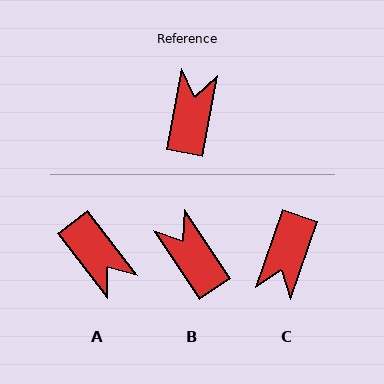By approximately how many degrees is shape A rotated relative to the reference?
Approximately 132 degrees clockwise.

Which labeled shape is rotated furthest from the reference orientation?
C, about 171 degrees away.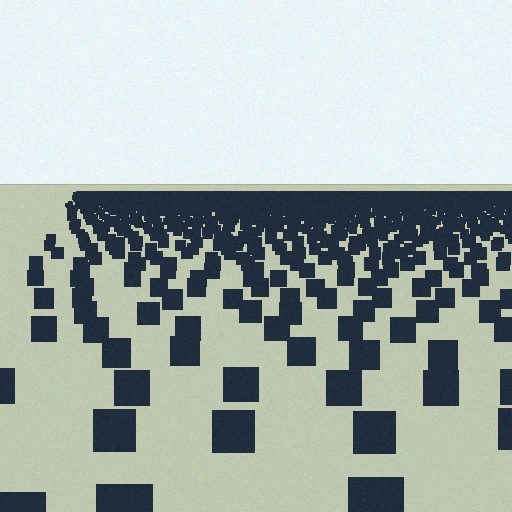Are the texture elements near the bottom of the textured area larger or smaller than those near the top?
Larger. Near the bottom, elements are closer to the viewer and appear at a bigger on-screen size.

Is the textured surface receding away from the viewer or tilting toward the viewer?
The surface is receding away from the viewer. Texture elements get smaller and denser toward the top.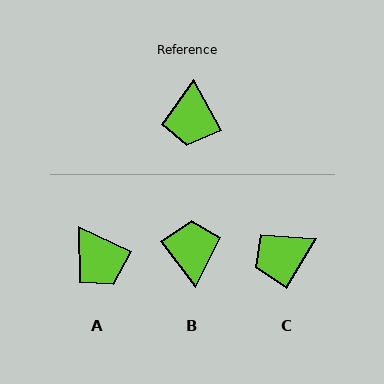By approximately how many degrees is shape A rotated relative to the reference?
Approximately 37 degrees counter-clockwise.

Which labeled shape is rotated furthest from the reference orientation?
B, about 170 degrees away.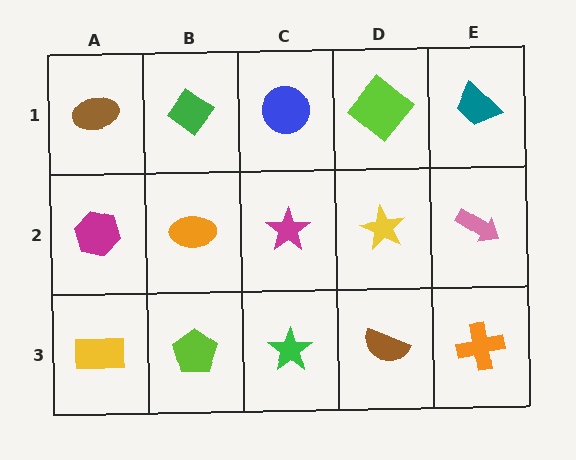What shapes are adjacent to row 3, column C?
A magenta star (row 2, column C), a lime pentagon (row 3, column B), a brown semicircle (row 3, column D).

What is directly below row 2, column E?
An orange cross.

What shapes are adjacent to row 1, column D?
A yellow star (row 2, column D), a blue circle (row 1, column C), a teal trapezoid (row 1, column E).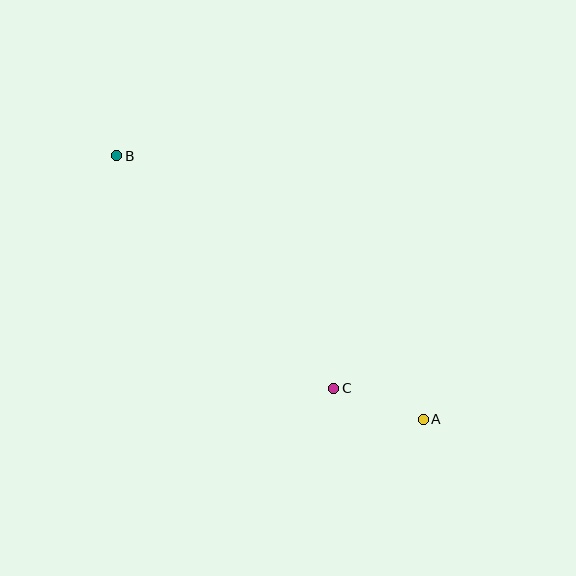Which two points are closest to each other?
Points A and C are closest to each other.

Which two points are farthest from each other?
Points A and B are farthest from each other.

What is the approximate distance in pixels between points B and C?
The distance between B and C is approximately 318 pixels.